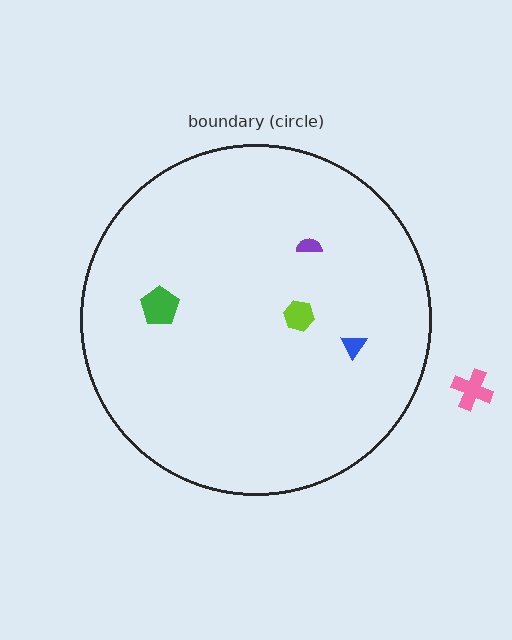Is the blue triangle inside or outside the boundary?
Inside.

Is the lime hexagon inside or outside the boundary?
Inside.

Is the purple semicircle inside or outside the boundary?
Inside.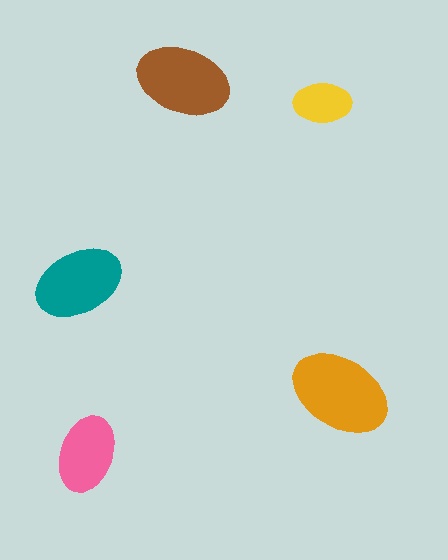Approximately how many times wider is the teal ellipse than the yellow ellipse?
About 1.5 times wider.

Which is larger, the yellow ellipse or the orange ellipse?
The orange one.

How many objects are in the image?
There are 5 objects in the image.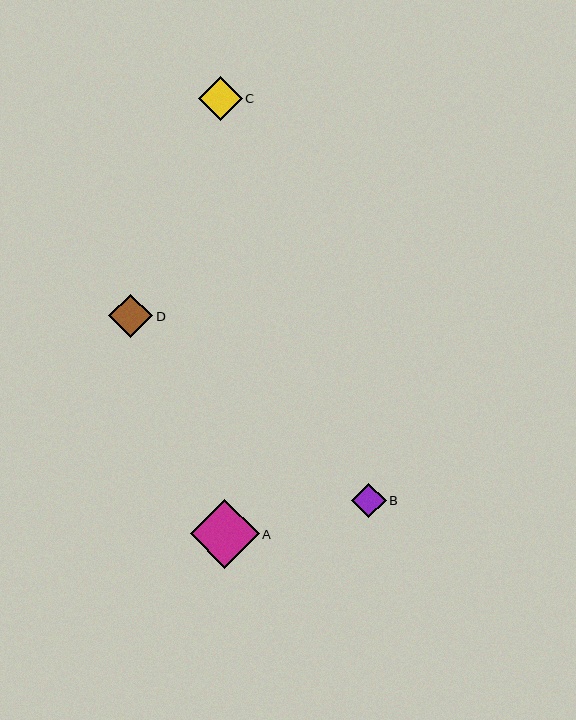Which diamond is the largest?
Diamond A is the largest with a size of approximately 69 pixels.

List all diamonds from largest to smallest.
From largest to smallest: A, C, D, B.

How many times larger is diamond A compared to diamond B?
Diamond A is approximately 2.0 times the size of diamond B.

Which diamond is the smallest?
Diamond B is the smallest with a size of approximately 35 pixels.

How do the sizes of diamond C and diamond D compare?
Diamond C and diamond D are approximately the same size.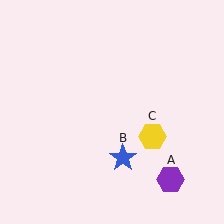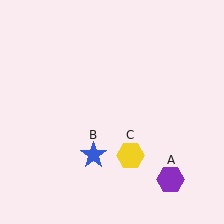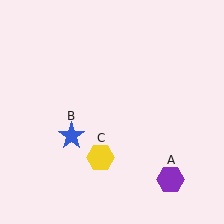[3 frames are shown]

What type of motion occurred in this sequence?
The blue star (object B), yellow hexagon (object C) rotated clockwise around the center of the scene.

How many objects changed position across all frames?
2 objects changed position: blue star (object B), yellow hexagon (object C).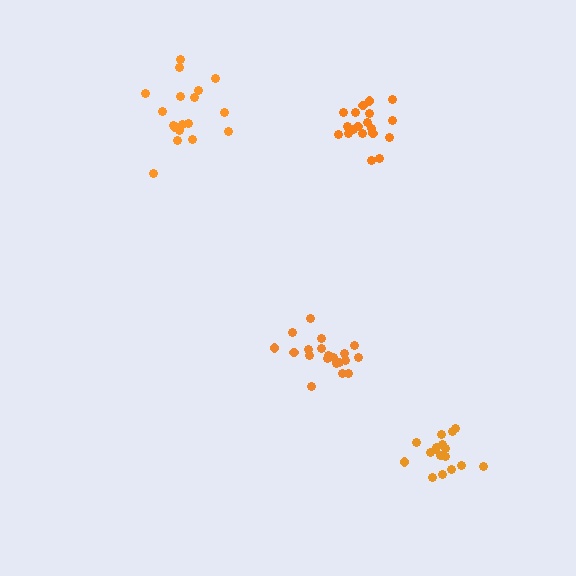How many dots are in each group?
Group 1: 20 dots, Group 2: 19 dots, Group 3: 19 dots, Group 4: 17 dots (75 total).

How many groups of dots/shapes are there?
There are 4 groups.